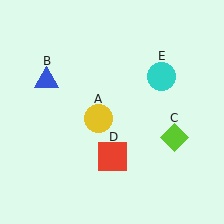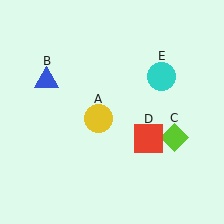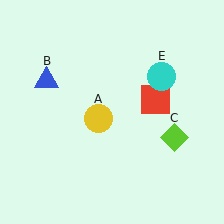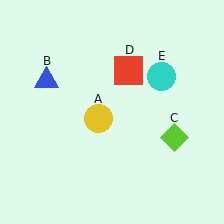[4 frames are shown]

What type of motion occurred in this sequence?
The red square (object D) rotated counterclockwise around the center of the scene.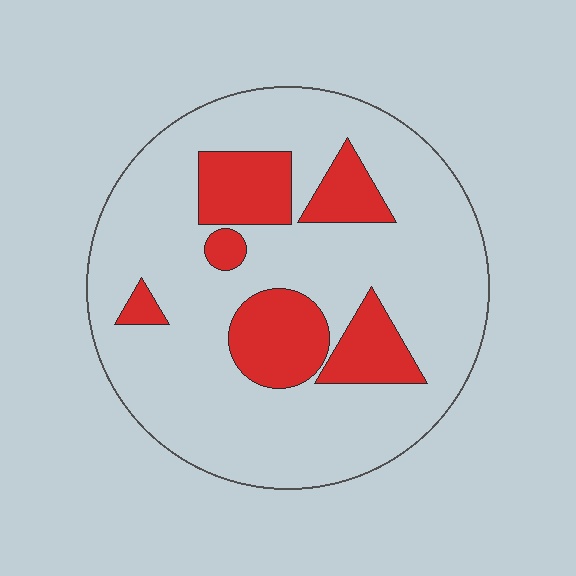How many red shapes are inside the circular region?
6.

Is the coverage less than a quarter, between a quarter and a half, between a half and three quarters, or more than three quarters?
Less than a quarter.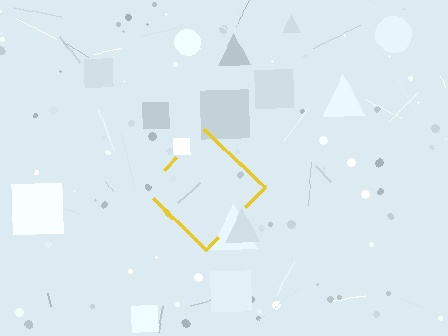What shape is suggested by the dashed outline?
The dashed outline suggests a diamond.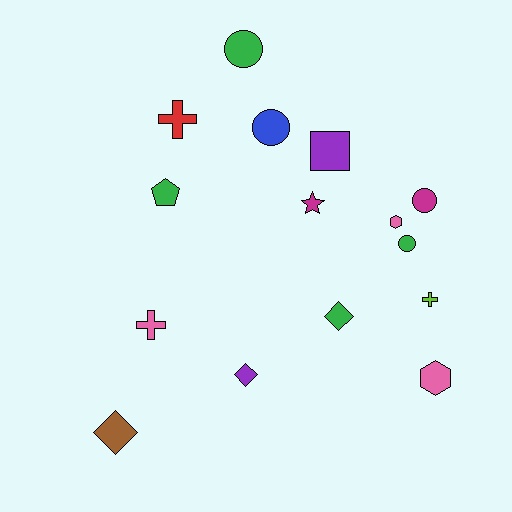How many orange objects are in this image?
There are no orange objects.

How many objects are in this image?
There are 15 objects.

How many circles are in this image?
There are 4 circles.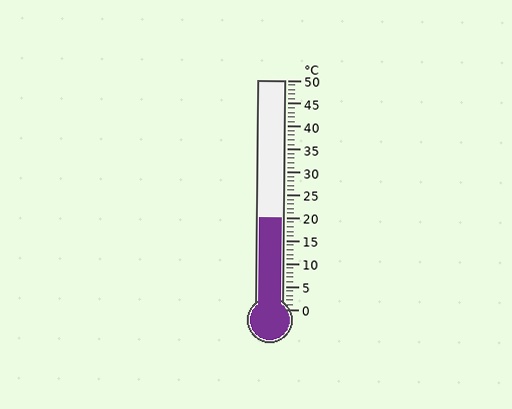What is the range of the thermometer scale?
The thermometer scale ranges from 0°C to 50°C.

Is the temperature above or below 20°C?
The temperature is at 20°C.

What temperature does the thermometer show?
The thermometer shows approximately 20°C.